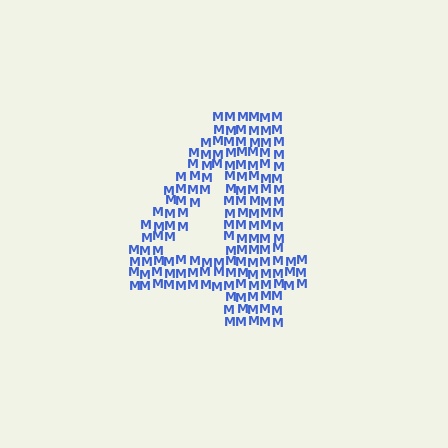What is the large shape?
The large shape is the digit 4.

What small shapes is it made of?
It is made of small letter M's.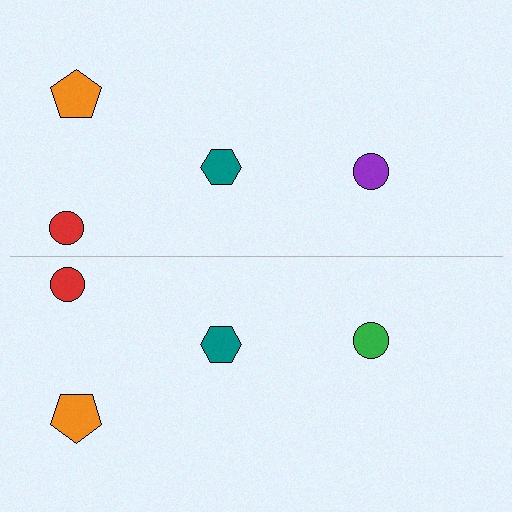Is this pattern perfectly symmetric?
No, the pattern is not perfectly symmetric. The green circle on the bottom side breaks the symmetry — its mirror counterpart is purple.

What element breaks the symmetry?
The green circle on the bottom side breaks the symmetry — its mirror counterpart is purple.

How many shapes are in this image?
There are 8 shapes in this image.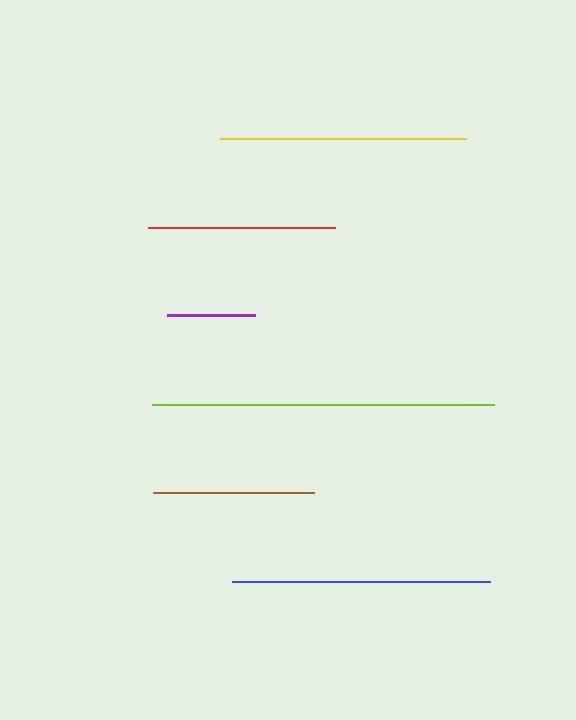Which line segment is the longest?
The lime line is the longest at approximately 341 pixels.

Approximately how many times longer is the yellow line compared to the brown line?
The yellow line is approximately 1.5 times the length of the brown line.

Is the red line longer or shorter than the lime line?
The lime line is longer than the red line.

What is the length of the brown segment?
The brown segment is approximately 161 pixels long.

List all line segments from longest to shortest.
From longest to shortest: lime, blue, yellow, red, brown, purple.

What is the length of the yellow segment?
The yellow segment is approximately 246 pixels long.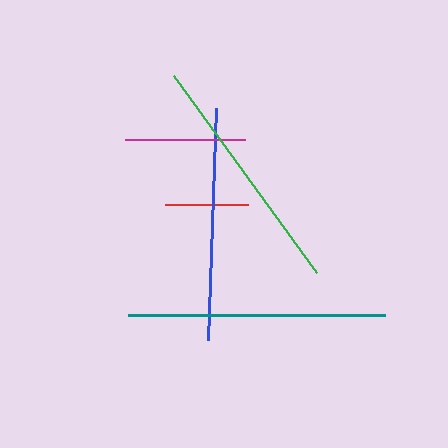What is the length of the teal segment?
The teal segment is approximately 257 pixels long.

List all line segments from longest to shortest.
From longest to shortest: teal, green, blue, magenta, red.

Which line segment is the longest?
The teal line is the longest at approximately 257 pixels.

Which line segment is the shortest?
The red line is the shortest at approximately 84 pixels.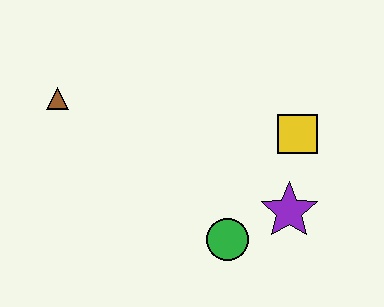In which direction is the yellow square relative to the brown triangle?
The yellow square is to the right of the brown triangle.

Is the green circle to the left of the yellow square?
Yes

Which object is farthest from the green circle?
The brown triangle is farthest from the green circle.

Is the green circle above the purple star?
No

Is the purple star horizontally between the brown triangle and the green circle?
No